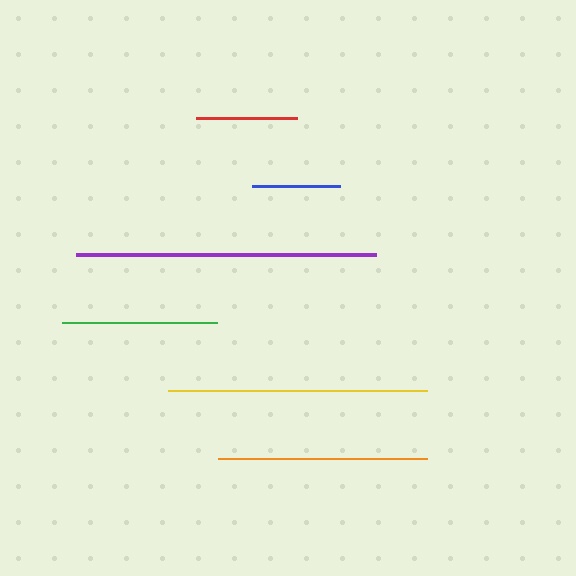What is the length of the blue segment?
The blue segment is approximately 88 pixels long.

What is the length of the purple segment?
The purple segment is approximately 300 pixels long.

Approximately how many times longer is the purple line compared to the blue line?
The purple line is approximately 3.4 times the length of the blue line.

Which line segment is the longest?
The purple line is the longest at approximately 300 pixels.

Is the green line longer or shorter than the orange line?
The orange line is longer than the green line.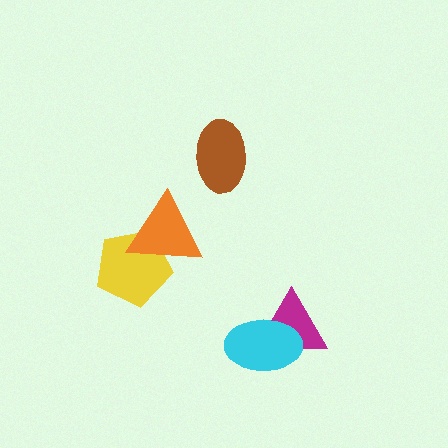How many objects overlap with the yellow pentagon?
1 object overlaps with the yellow pentagon.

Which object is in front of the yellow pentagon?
The orange triangle is in front of the yellow pentagon.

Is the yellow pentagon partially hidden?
Yes, it is partially covered by another shape.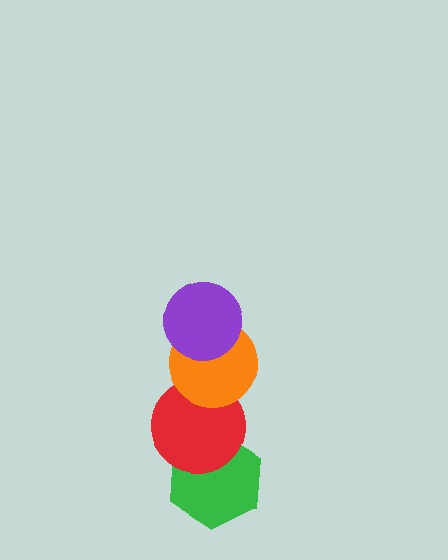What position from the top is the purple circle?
The purple circle is 1st from the top.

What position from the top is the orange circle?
The orange circle is 2nd from the top.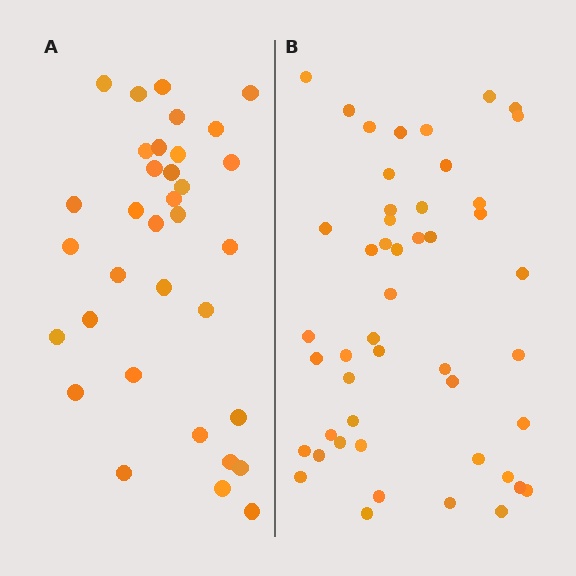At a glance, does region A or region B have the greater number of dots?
Region B (the right region) has more dots.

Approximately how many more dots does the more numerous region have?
Region B has approximately 15 more dots than region A.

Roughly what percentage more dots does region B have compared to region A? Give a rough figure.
About 40% more.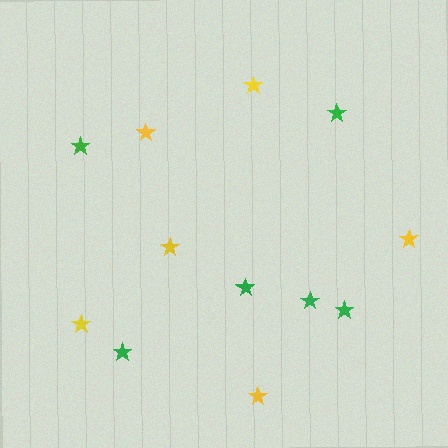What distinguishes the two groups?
There are 2 groups: one group of yellow stars (6) and one group of green stars (6).